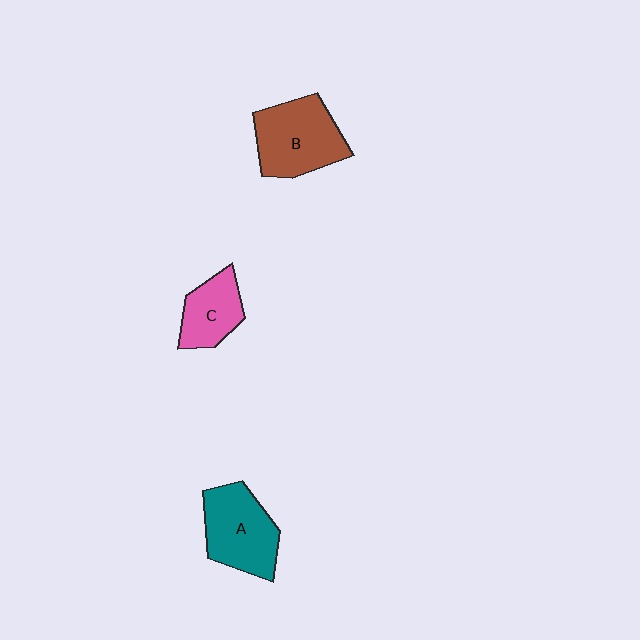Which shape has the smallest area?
Shape C (pink).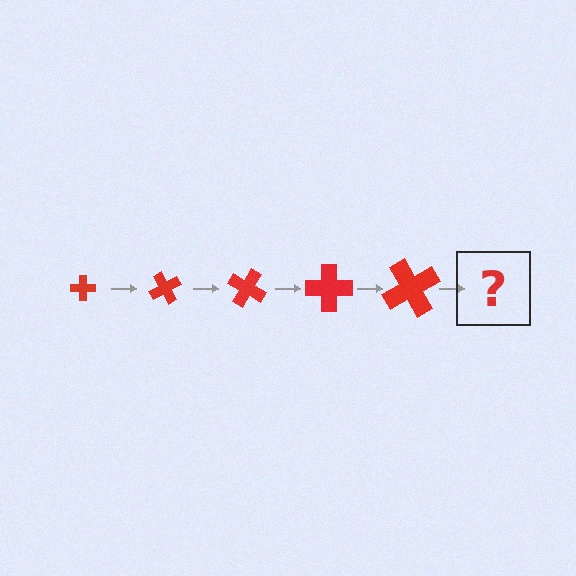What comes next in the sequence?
The next element should be a cross, larger than the previous one and rotated 300 degrees from the start.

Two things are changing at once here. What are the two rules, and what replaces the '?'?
The two rules are that the cross grows larger each step and it rotates 60 degrees each step. The '?' should be a cross, larger than the previous one and rotated 300 degrees from the start.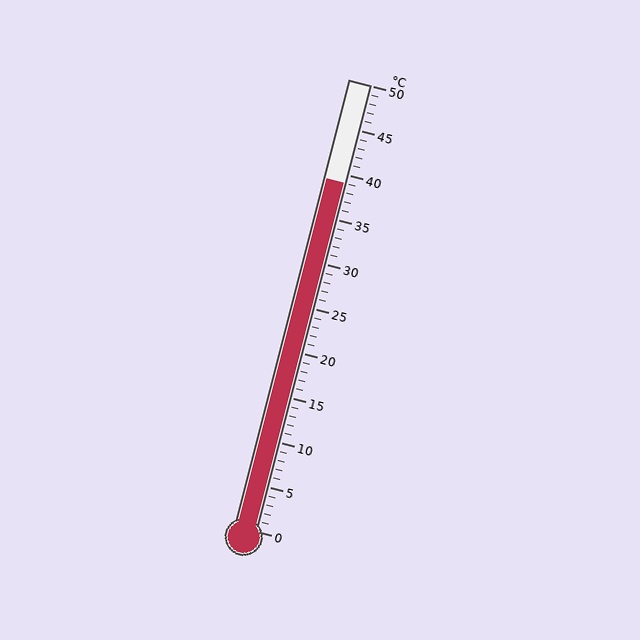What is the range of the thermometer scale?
The thermometer scale ranges from 0°C to 50°C.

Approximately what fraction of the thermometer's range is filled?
The thermometer is filled to approximately 80% of its range.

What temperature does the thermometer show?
The thermometer shows approximately 39°C.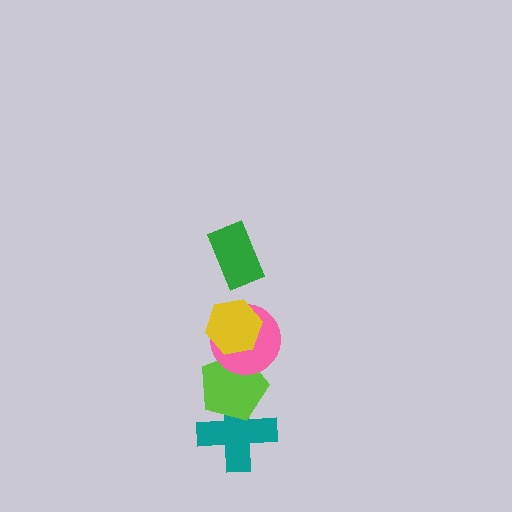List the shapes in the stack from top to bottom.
From top to bottom: the green rectangle, the yellow hexagon, the pink circle, the lime pentagon, the teal cross.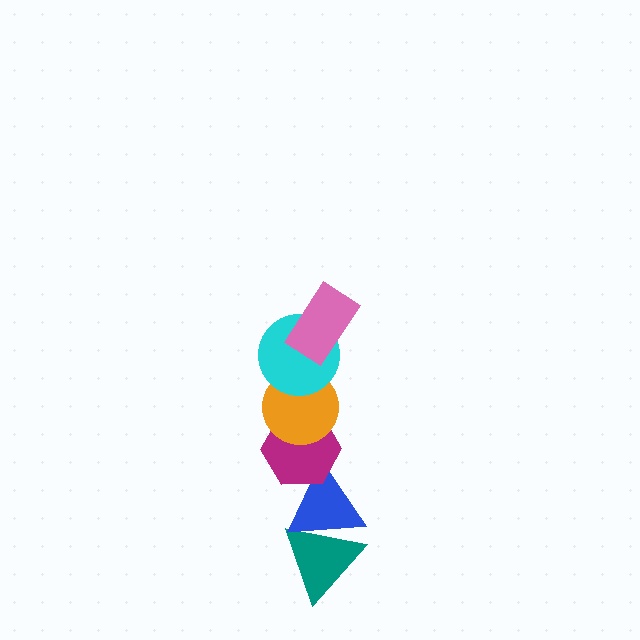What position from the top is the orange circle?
The orange circle is 3rd from the top.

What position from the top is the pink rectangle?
The pink rectangle is 1st from the top.